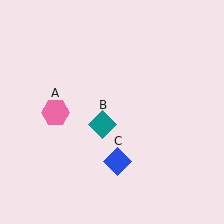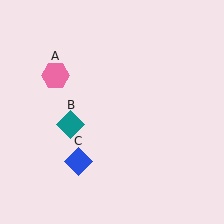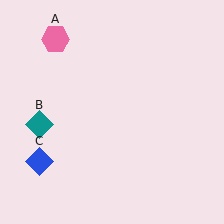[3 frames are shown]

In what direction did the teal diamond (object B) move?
The teal diamond (object B) moved left.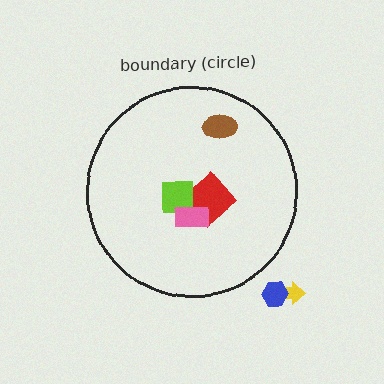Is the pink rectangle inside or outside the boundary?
Inside.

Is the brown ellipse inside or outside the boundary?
Inside.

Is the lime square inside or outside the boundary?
Inside.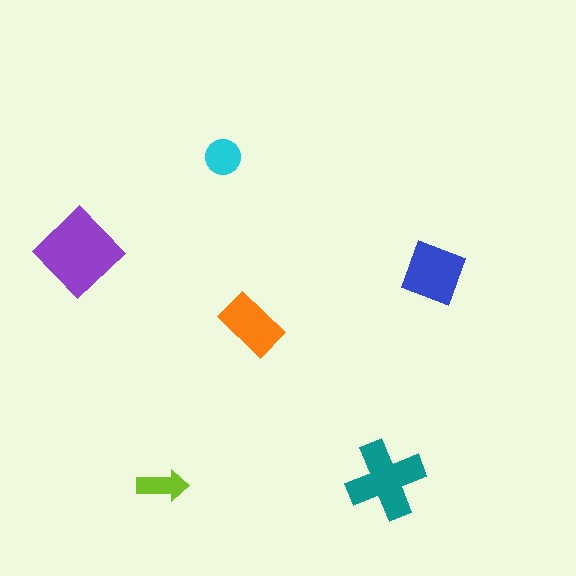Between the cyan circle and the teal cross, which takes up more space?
The teal cross.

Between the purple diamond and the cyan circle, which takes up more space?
The purple diamond.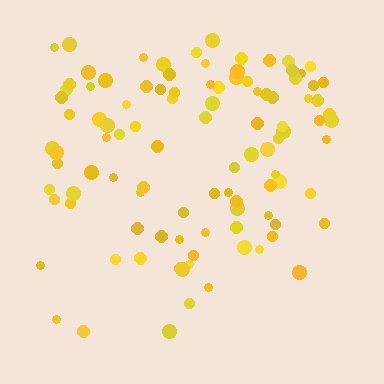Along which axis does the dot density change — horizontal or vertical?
Vertical.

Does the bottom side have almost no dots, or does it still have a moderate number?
Still a moderate number, just noticeably fewer than the top.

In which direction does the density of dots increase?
From bottom to top, with the top side densest.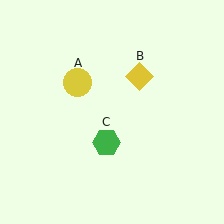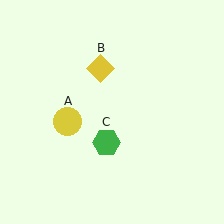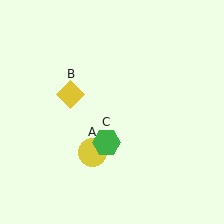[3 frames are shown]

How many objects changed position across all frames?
2 objects changed position: yellow circle (object A), yellow diamond (object B).